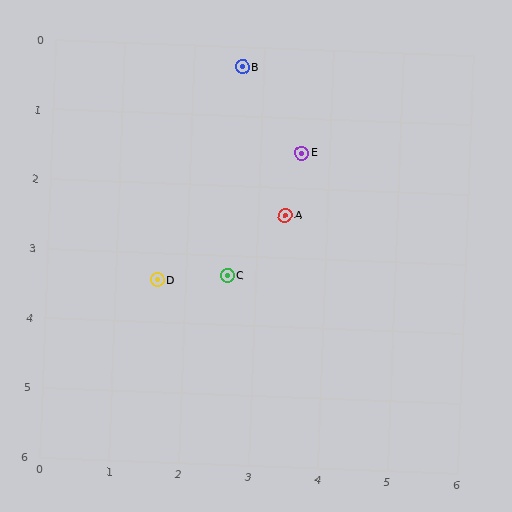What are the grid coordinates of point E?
Point E is at approximately (3.6, 1.5).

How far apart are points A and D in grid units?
Points A and D are about 2.1 grid units apart.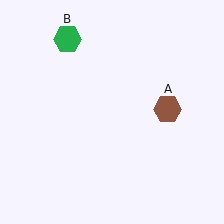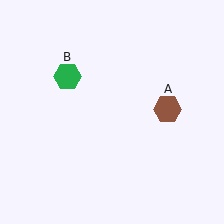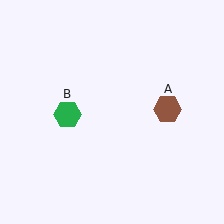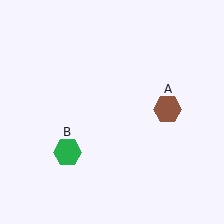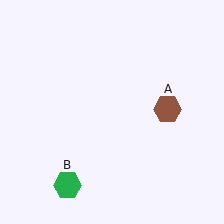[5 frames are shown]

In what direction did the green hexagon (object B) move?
The green hexagon (object B) moved down.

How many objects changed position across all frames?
1 object changed position: green hexagon (object B).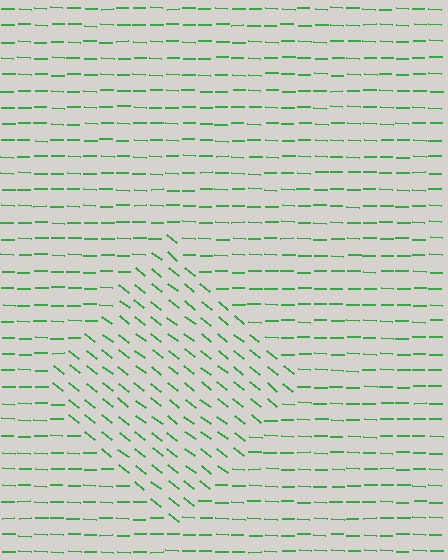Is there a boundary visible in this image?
Yes, there is a texture boundary formed by a change in line orientation.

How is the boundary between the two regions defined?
The boundary is defined purely by a change in line orientation (approximately 37 degrees difference). All lines are the same color and thickness.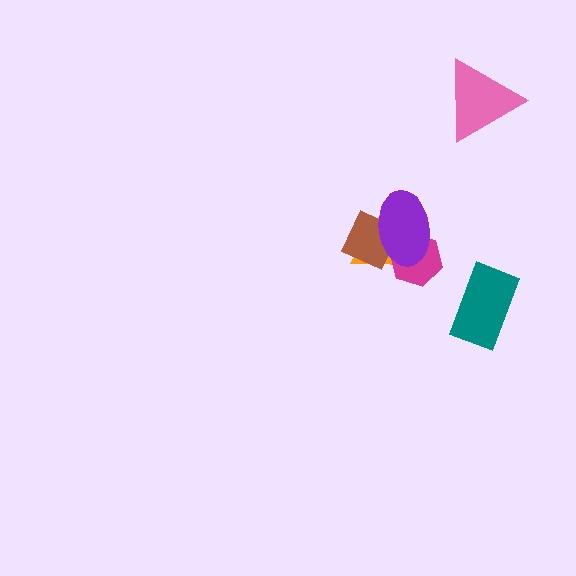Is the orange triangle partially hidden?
Yes, it is partially covered by another shape.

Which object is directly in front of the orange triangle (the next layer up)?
The magenta hexagon is directly in front of the orange triangle.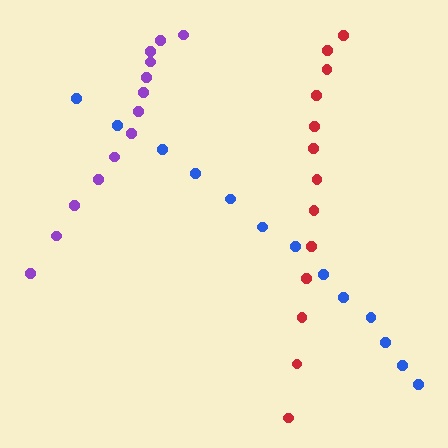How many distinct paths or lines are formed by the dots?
There are 3 distinct paths.